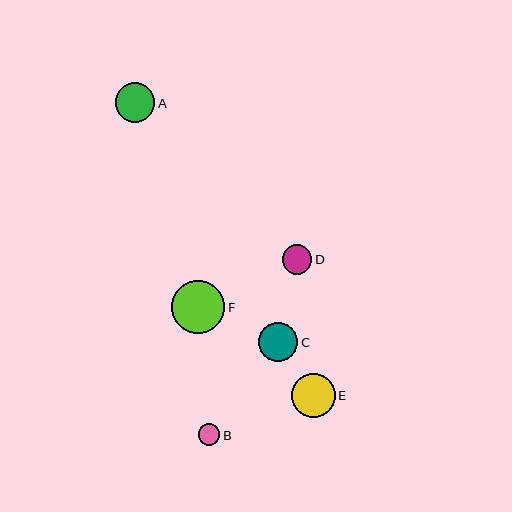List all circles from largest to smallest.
From largest to smallest: F, E, A, C, D, B.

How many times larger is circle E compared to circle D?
Circle E is approximately 1.5 times the size of circle D.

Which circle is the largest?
Circle F is the largest with a size of approximately 53 pixels.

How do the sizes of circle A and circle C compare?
Circle A and circle C are approximately the same size.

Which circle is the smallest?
Circle B is the smallest with a size of approximately 21 pixels.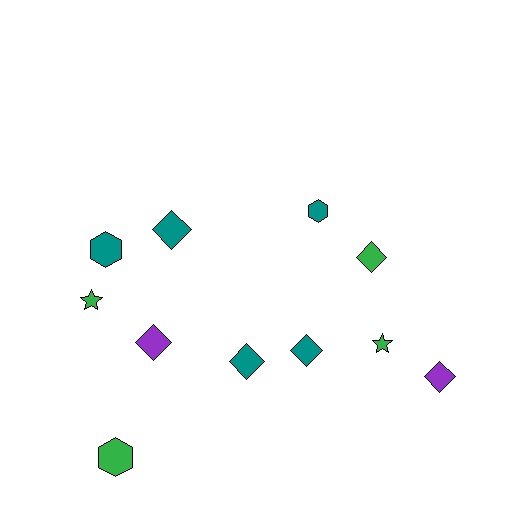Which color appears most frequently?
Teal, with 5 objects.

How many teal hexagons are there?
There are 2 teal hexagons.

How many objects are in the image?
There are 11 objects.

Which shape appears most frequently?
Diamond, with 6 objects.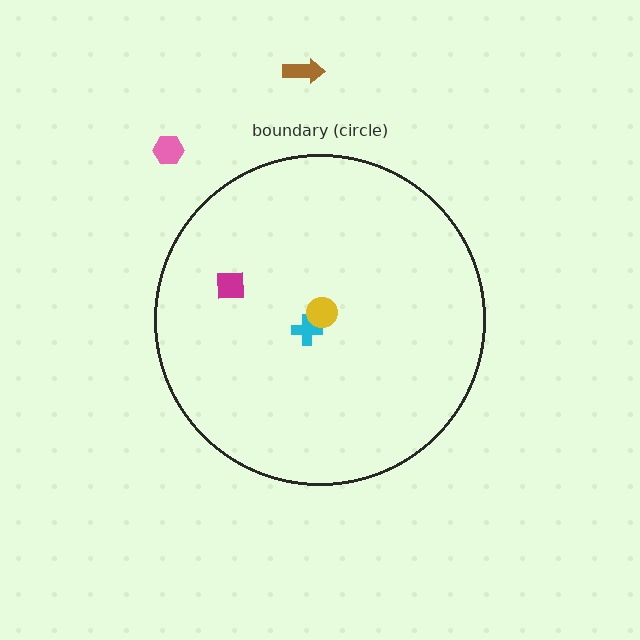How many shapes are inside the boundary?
3 inside, 2 outside.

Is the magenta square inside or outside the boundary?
Inside.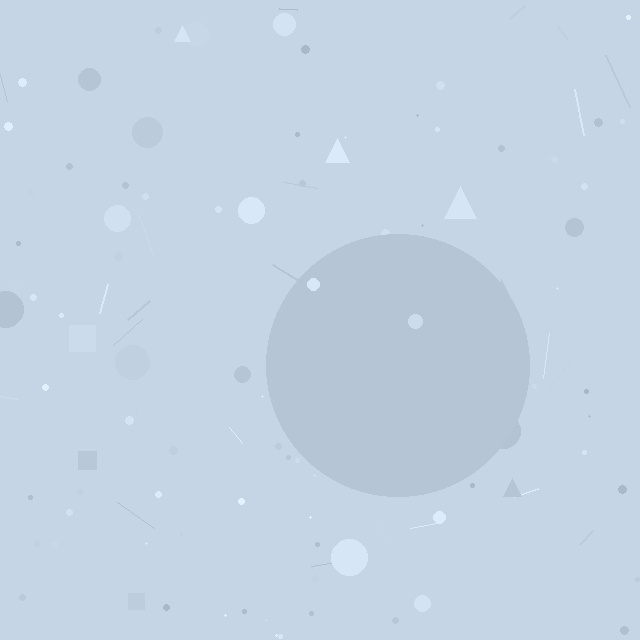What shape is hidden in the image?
A circle is hidden in the image.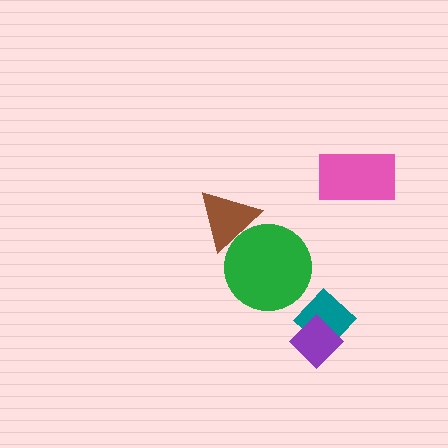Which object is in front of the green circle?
The brown triangle is in front of the green circle.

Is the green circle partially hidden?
Yes, it is partially covered by another shape.